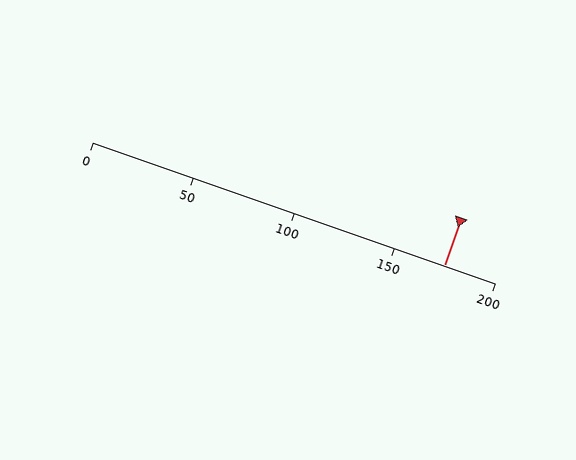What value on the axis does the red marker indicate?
The marker indicates approximately 175.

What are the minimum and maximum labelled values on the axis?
The axis runs from 0 to 200.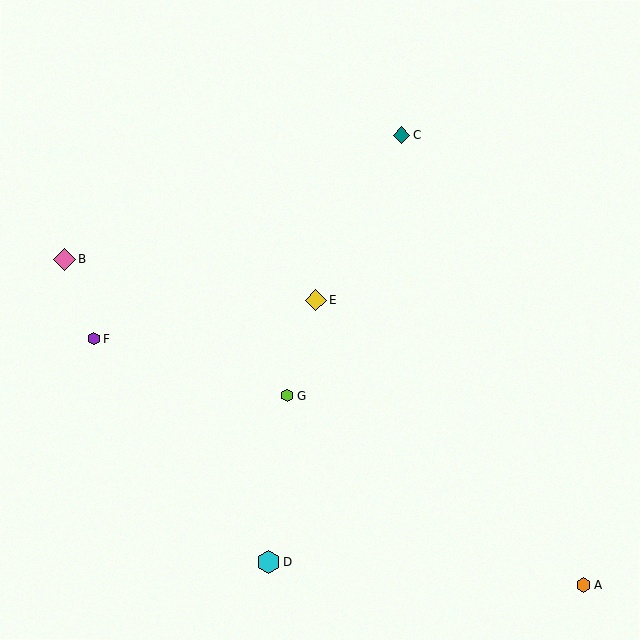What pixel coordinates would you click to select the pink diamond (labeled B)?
Click at (65, 260) to select the pink diamond B.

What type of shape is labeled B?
Shape B is a pink diamond.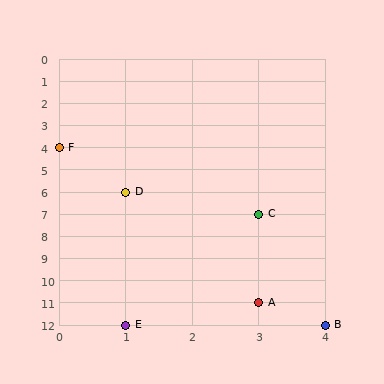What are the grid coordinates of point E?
Point E is at grid coordinates (1, 12).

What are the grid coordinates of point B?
Point B is at grid coordinates (4, 12).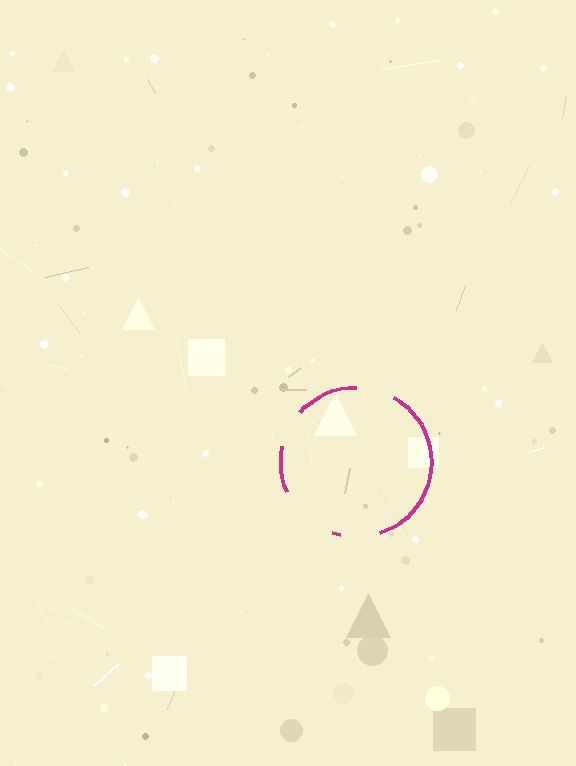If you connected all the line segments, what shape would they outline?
They would outline a circle.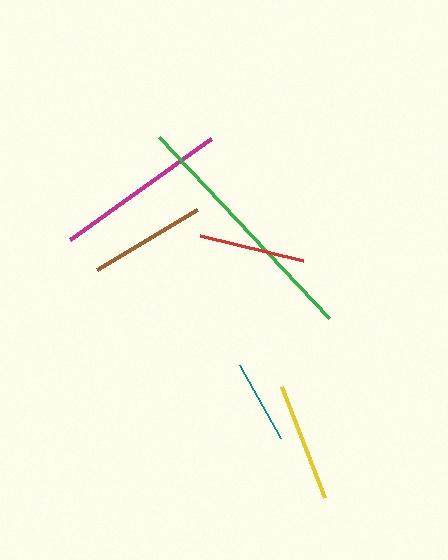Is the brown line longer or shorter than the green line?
The green line is longer than the brown line.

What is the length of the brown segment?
The brown segment is approximately 116 pixels long.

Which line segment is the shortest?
The teal line is the shortest at approximately 84 pixels.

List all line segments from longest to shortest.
From longest to shortest: green, magenta, yellow, brown, red, teal.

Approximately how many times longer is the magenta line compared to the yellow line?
The magenta line is approximately 1.5 times the length of the yellow line.